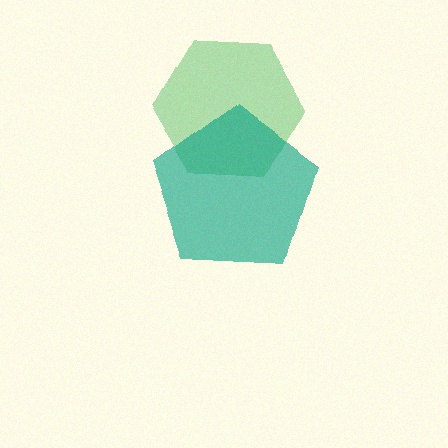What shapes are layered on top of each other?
The layered shapes are: a green hexagon, a teal pentagon.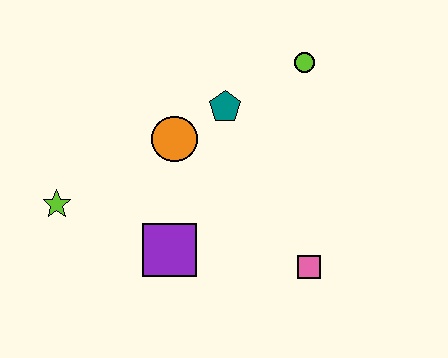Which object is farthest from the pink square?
The lime star is farthest from the pink square.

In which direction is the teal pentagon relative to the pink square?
The teal pentagon is above the pink square.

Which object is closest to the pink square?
The purple square is closest to the pink square.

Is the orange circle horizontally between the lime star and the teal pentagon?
Yes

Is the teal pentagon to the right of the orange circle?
Yes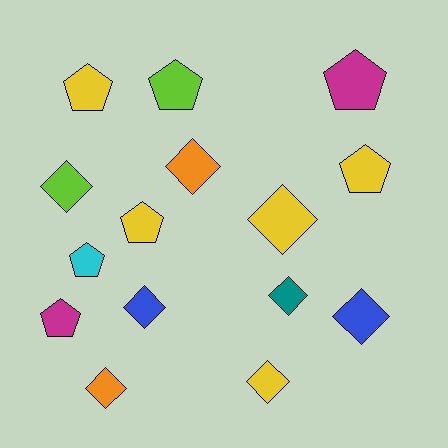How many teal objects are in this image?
There is 1 teal object.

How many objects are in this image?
There are 15 objects.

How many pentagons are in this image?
There are 7 pentagons.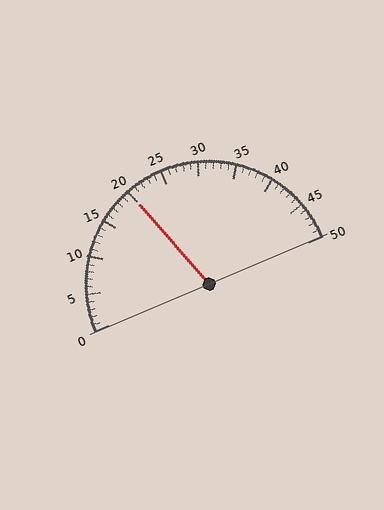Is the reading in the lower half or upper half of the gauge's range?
The reading is in the lower half of the range (0 to 50).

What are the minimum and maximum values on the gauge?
The gauge ranges from 0 to 50.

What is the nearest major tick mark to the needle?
The nearest major tick mark is 20.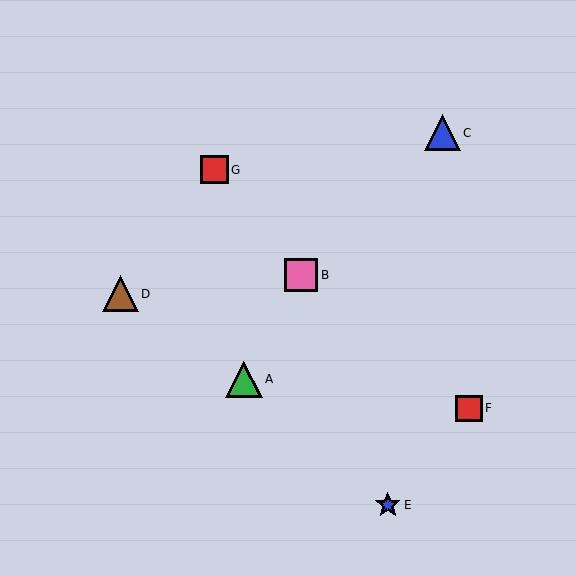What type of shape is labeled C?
Shape C is a blue triangle.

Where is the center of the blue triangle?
The center of the blue triangle is at (442, 133).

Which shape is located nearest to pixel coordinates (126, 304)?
The brown triangle (labeled D) at (120, 294) is nearest to that location.